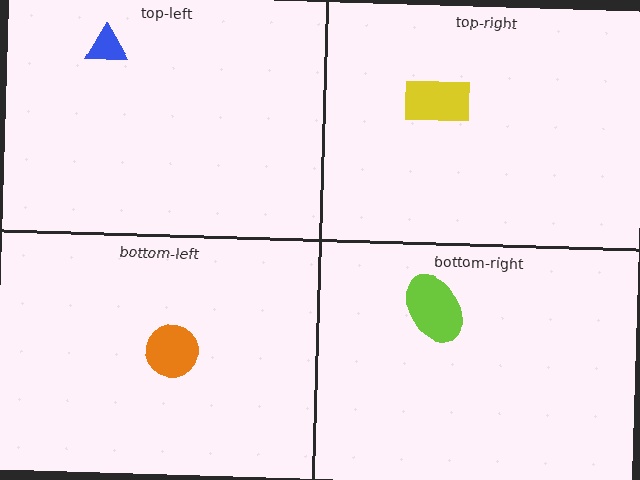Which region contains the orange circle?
The bottom-left region.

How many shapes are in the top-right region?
1.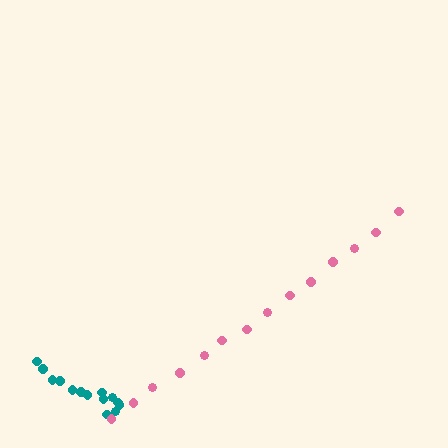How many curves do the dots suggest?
There are 2 distinct paths.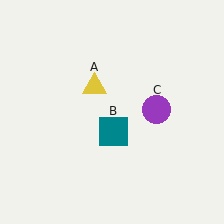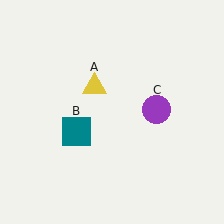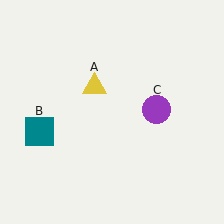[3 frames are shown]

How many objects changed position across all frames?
1 object changed position: teal square (object B).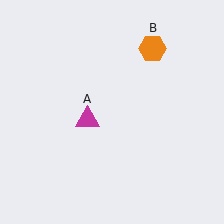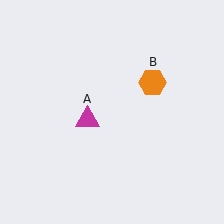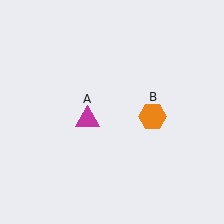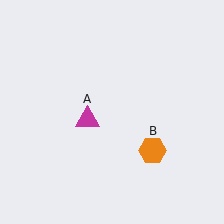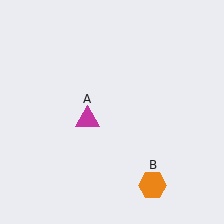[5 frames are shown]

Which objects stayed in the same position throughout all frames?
Magenta triangle (object A) remained stationary.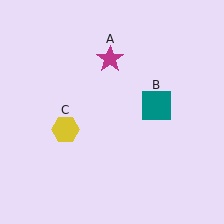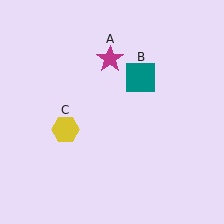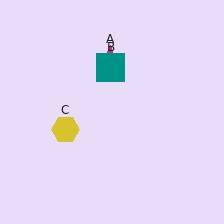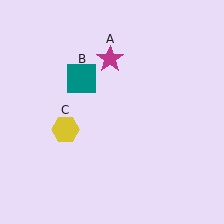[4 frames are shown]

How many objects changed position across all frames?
1 object changed position: teal square (object B).